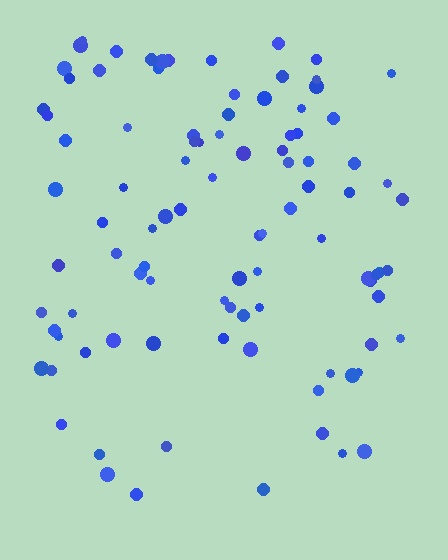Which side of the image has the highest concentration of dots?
The top.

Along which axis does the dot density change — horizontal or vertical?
Vertical.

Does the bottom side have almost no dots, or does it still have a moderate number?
Still a moderate number, just noticeably fewer than the top.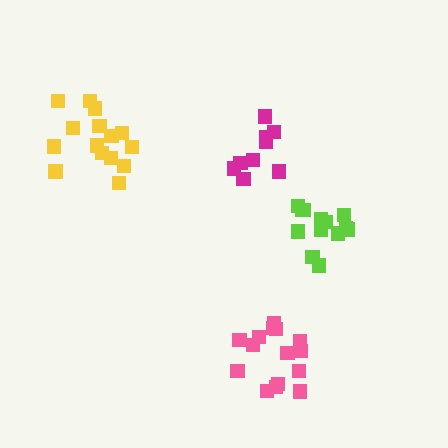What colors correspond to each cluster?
The clusters are colored: magenta, yellow, pink, lime.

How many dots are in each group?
Group 1: 9 dots, Group 2: 15 dots, Group 3: 15 dots, Group 4: 13 dots (52 total).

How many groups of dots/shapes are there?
There are 4 groups.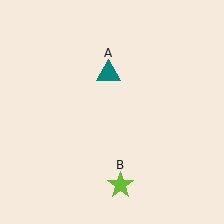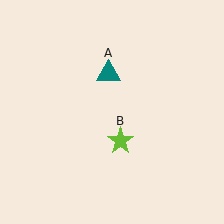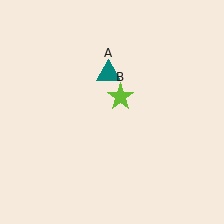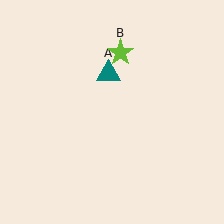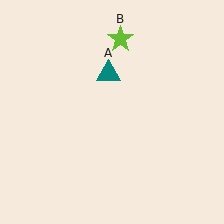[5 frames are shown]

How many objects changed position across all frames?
1 object changed position: lime star (object B).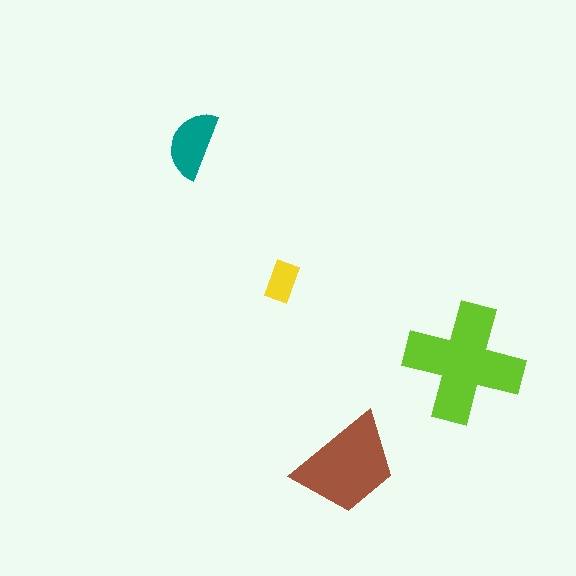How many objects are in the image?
There are 4 objects in the image.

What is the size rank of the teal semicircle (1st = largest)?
3rd.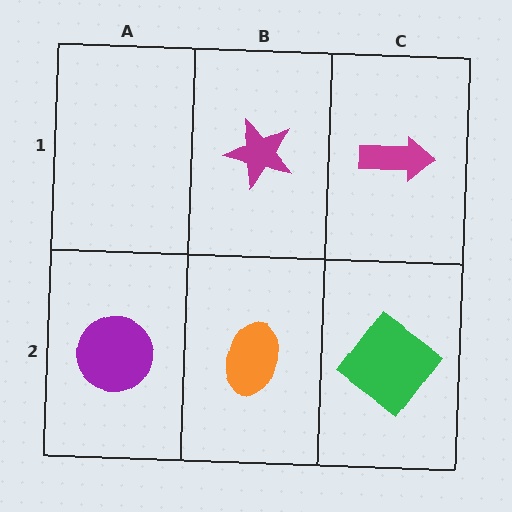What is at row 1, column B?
A magenta star.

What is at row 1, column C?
A magenta arrow.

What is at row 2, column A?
A purple circle.